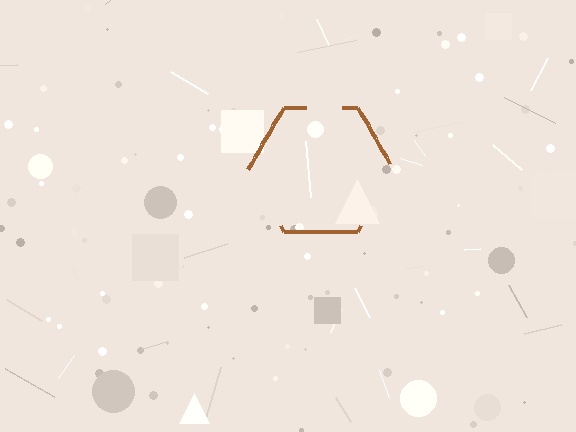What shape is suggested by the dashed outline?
The dashed outline suggests a hexagon.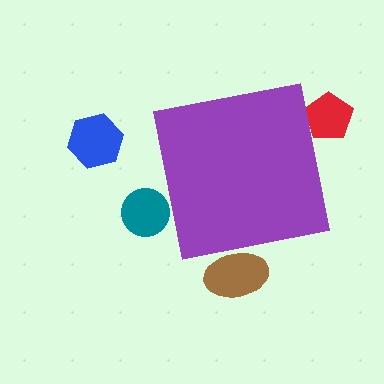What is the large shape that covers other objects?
A purple square.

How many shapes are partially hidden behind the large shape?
3 shapes are partially hidden.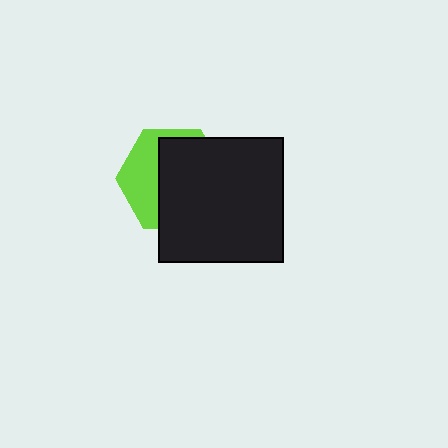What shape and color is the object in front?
The object in front is a black square.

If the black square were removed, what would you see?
You would see the complete lime hexagon.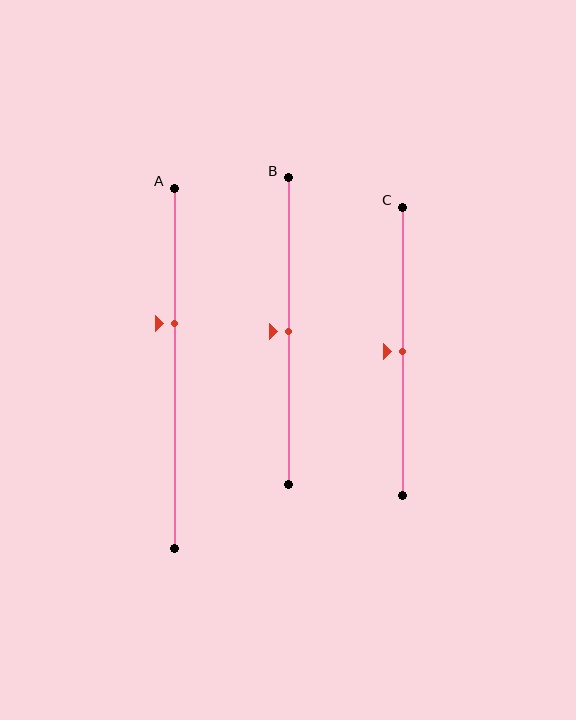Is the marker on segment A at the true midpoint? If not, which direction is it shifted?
No, the marker on segment A is shifted upward by about 12% of the segment length.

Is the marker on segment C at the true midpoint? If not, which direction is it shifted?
Yes, the marker on segment C is at the true midpoint.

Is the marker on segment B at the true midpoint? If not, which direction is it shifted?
Yes, the marker on segment B is at the true midpoint.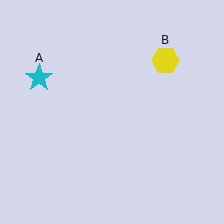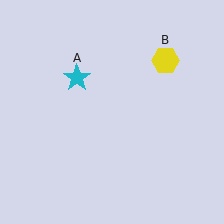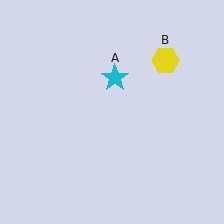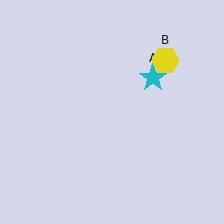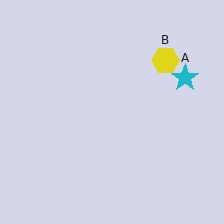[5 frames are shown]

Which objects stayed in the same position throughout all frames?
Yellow hexagon (object B) remained stationary.